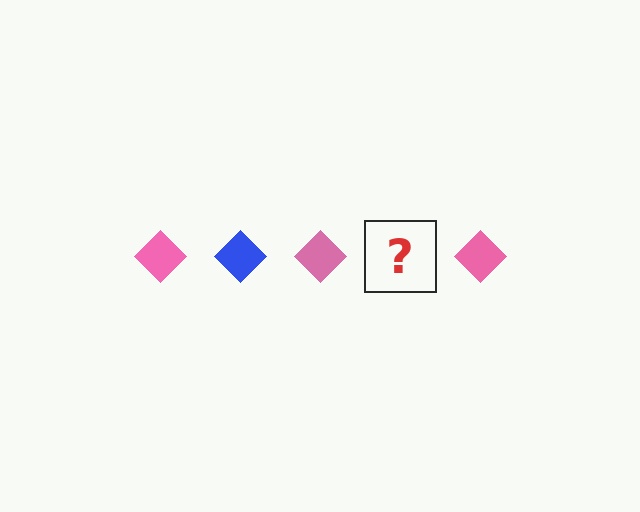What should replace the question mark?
The question mark should be replaced with a blue diamond.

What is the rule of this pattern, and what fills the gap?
The rule is that the pattern cycles through pink, blue diamonds. The gap should be filled with a blue diamond.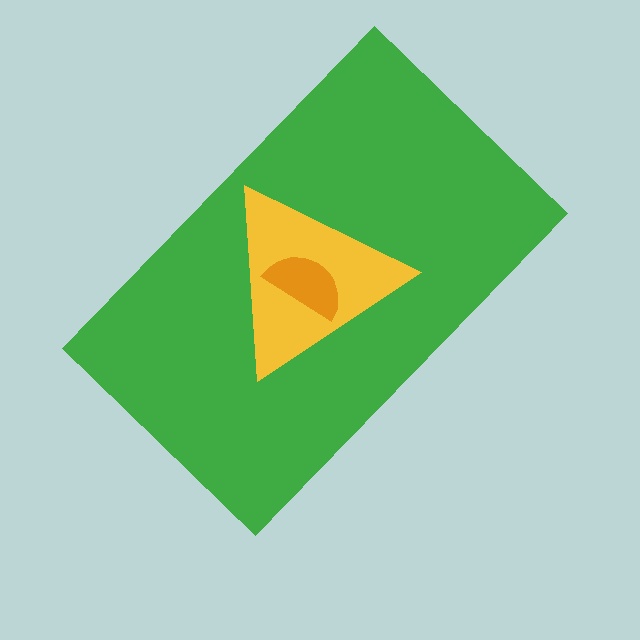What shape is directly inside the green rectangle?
The yellow triangle.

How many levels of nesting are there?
3.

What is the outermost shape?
The green rectangle.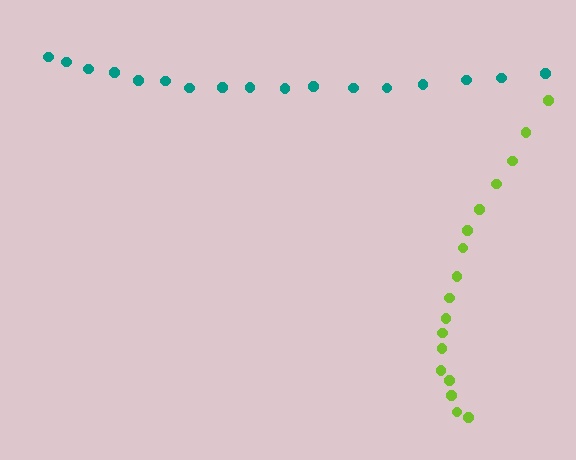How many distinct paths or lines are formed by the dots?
There are 2 distinct paths.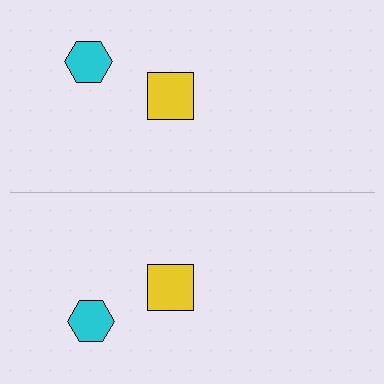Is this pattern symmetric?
Yes, this pattern has bilateral (reflection) symmetry.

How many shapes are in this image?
There are 4 shapes in this image.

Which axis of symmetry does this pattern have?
The pattern has a horizontal axis of symmetry running through the center of the image.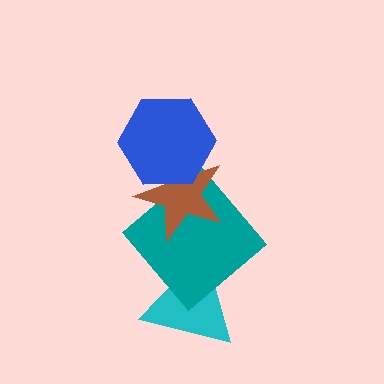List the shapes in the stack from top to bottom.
From top to bottom: the blue hexagon, the brown star, the teal diamond, the cyan triangle.